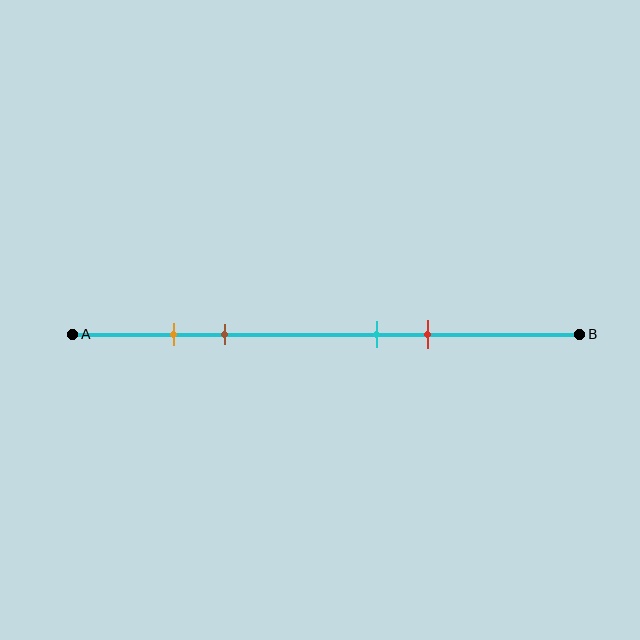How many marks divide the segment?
There are 4 marks dividing the segment.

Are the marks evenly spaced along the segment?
No, the marks are not evenly spaced.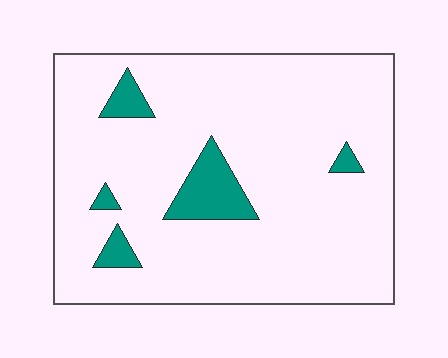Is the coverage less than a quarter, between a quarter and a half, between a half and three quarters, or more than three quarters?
Less than a quarter.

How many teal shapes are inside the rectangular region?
5.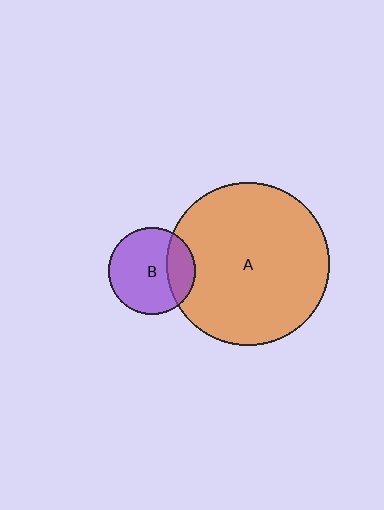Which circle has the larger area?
Circle A (orange).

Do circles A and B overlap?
Yes.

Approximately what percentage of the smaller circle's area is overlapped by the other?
Approximately 25%.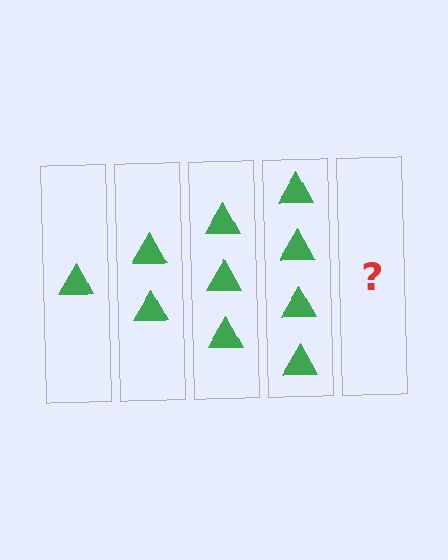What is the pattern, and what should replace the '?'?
The pattern is that each step adds one more triangle. The '?' should be 5 triangles.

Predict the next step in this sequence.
The next step is 5 triangles.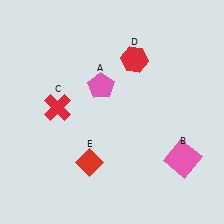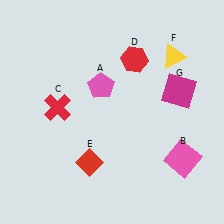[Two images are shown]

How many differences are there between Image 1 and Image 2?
There are 2 differences between the two images.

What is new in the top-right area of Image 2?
A magenta square (G) was added in the top-right area of Image 2.